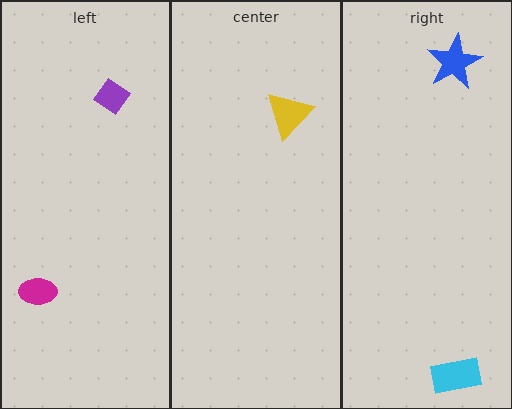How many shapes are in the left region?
2.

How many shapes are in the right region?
2.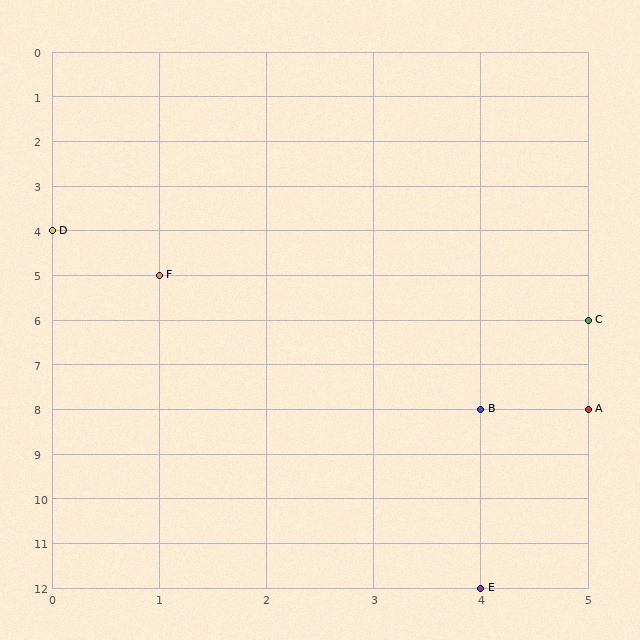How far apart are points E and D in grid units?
Points E and D are 4 columns and 8 rows apart (about 8.9 grid units diagonally).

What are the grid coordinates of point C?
Point C is at grid coordinates (5, 6).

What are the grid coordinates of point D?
Point D is at grid coordinates (0, 4).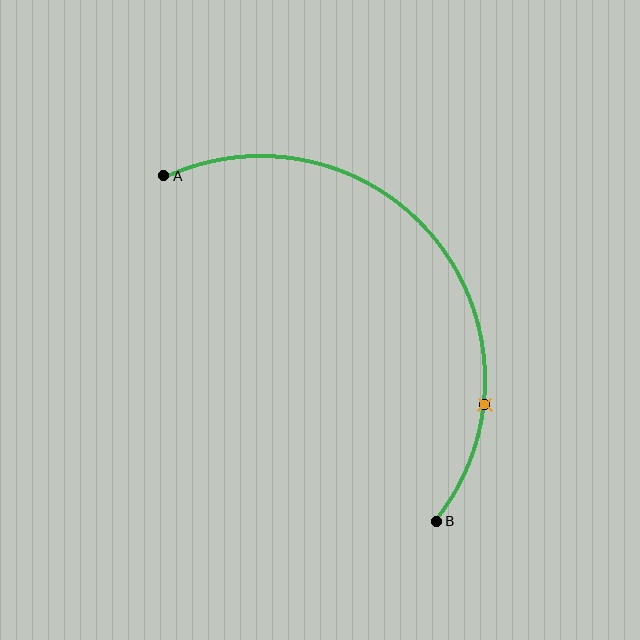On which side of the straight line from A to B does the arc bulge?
The arc bulges above and to the right of the straight line connecting A and B.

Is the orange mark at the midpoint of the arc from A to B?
No. The orange mark lies on the arc but is closer to endpoint B. The arc midpoint would be at the point on the curve equidistant along the arc from both A and B.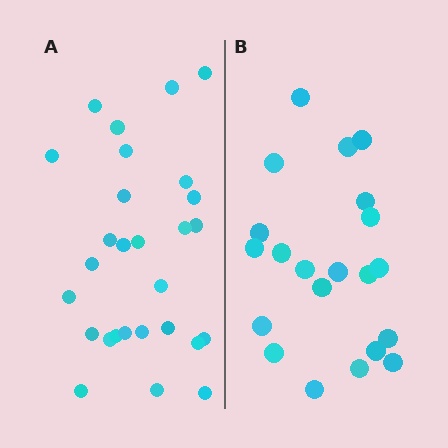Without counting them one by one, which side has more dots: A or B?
Region A (the left region) has more dots.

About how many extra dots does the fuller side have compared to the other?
Region A has roughly 8 or so more dots than region B.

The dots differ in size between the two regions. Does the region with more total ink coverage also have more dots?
No. Region B has more total ink coverage because its dots are larger, but region A actually contains more individual dots. Total area can be misleading — the number of items is what matters here.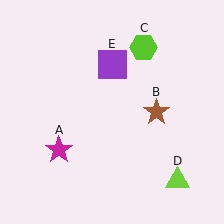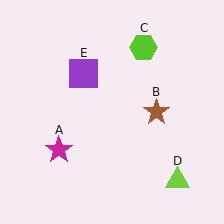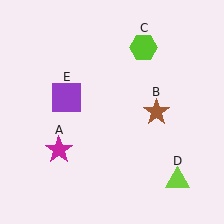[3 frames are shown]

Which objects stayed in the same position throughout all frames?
Magenta star (object A) and brown star (object B) and lime hexagon (object C) and lime triangle (object D) remained stationary.